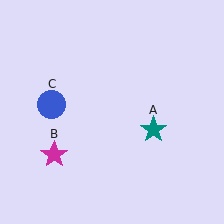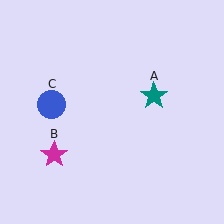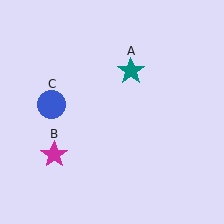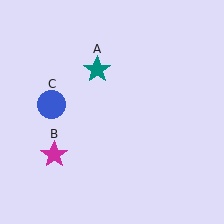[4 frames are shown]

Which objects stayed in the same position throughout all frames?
Magenta star (object B) and blue circle (object C) remained stationary.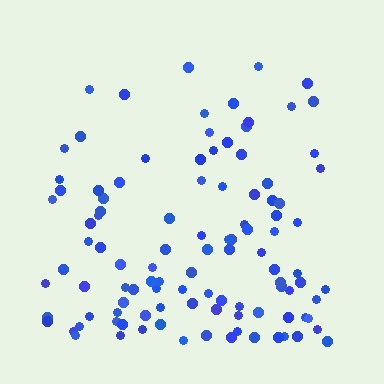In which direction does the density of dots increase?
From top to bottom, with the bottom side densest.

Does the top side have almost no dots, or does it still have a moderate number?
Still a moderate number, just noticeably fewer than the bottom.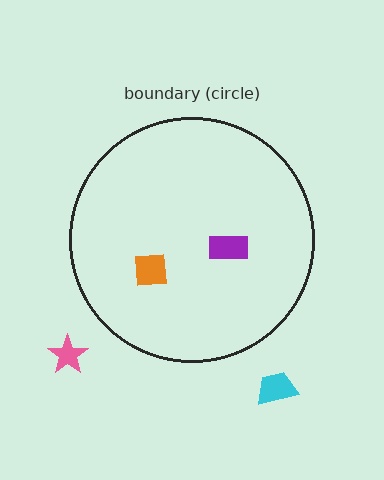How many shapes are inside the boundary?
2 inside, 2 outside.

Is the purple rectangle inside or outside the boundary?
Inside.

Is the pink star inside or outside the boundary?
Outside.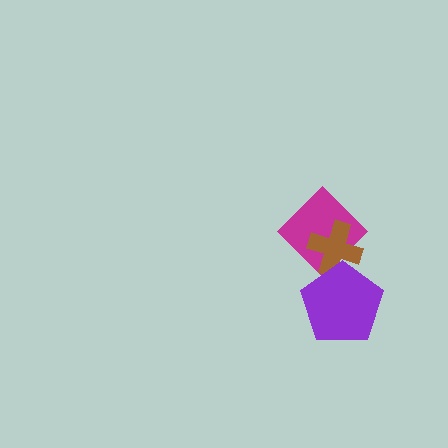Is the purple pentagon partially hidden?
No, no other shape covers it.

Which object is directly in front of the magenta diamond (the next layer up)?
The brown cross is directly in front of the magenta diamond.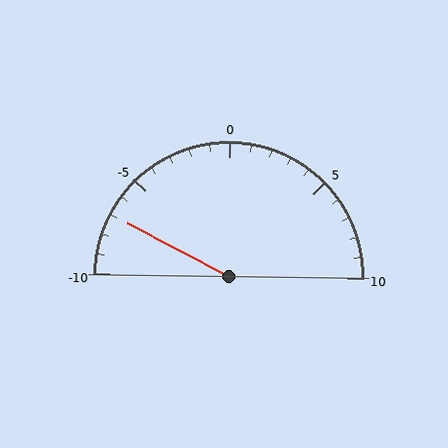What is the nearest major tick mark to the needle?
The nearest major tick mark is -5.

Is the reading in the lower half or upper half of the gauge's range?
The reading is in the lower half of the range (-10 to 10).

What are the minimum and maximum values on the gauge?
The gauge ranges from -10 to 10.